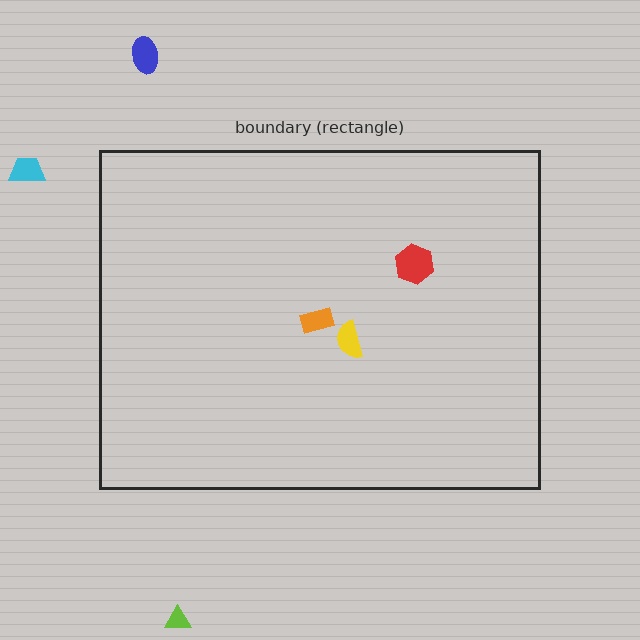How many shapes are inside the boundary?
3 inside, 3 outside.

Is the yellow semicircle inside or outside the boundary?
Inside.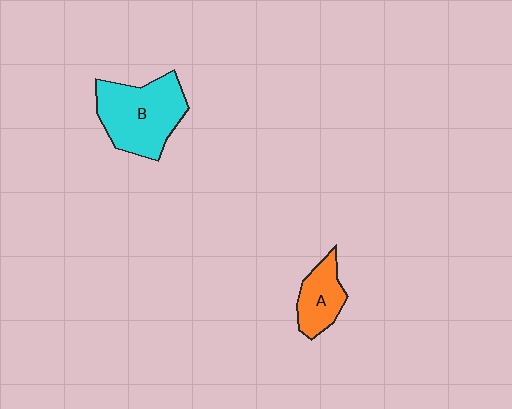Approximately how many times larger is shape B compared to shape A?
Approximately 2.0 times.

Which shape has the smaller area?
Shape A (orange).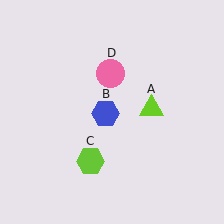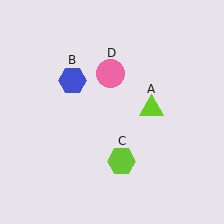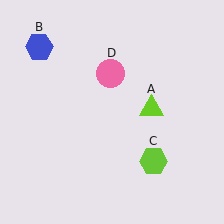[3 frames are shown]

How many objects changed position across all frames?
2 objects changed position: blue hexagon (object B), lime hexagon (object C).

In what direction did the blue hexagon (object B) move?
The blue hexagon (object B) moved up and to the left.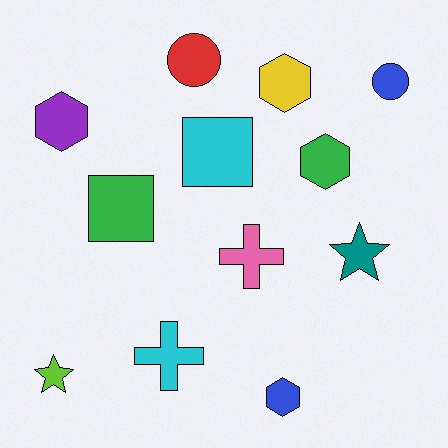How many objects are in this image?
There are 12 objects.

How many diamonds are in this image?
There are no diamonds.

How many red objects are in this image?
There is 1 red object.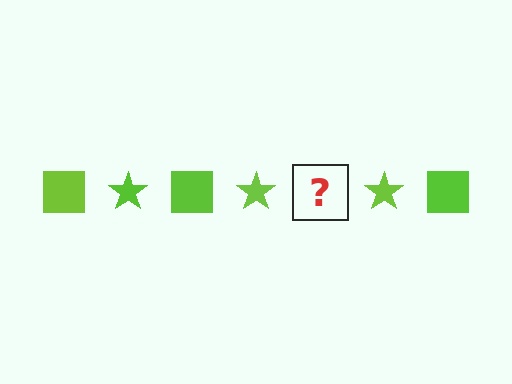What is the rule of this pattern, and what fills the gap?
The rule is that the pattern cycles through square, star shapes in lime. The gap should be filled with a lime square.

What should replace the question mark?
The question mark should be replaced with a lime square.